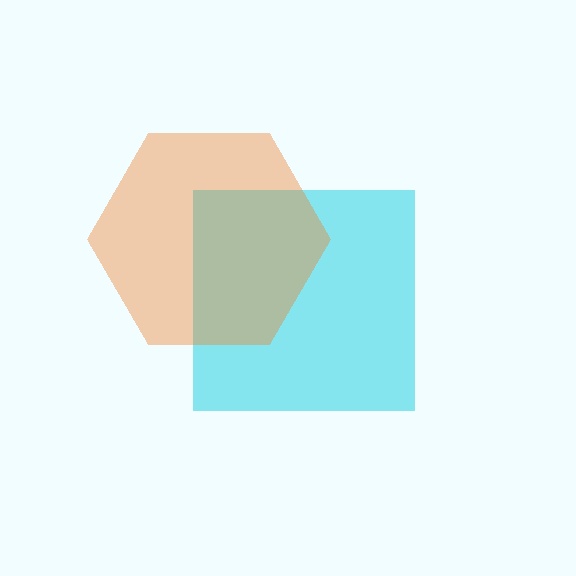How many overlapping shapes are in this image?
There are 2 overlapping shapes in the image.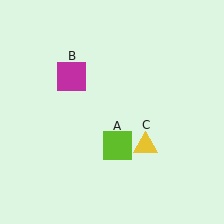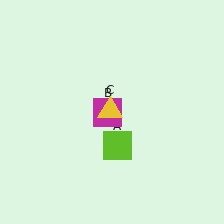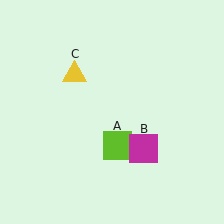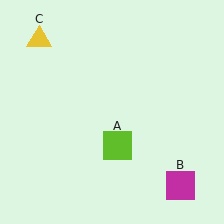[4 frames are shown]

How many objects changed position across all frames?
2 objects changed position: magenta square (object B), yellow triangle (object C).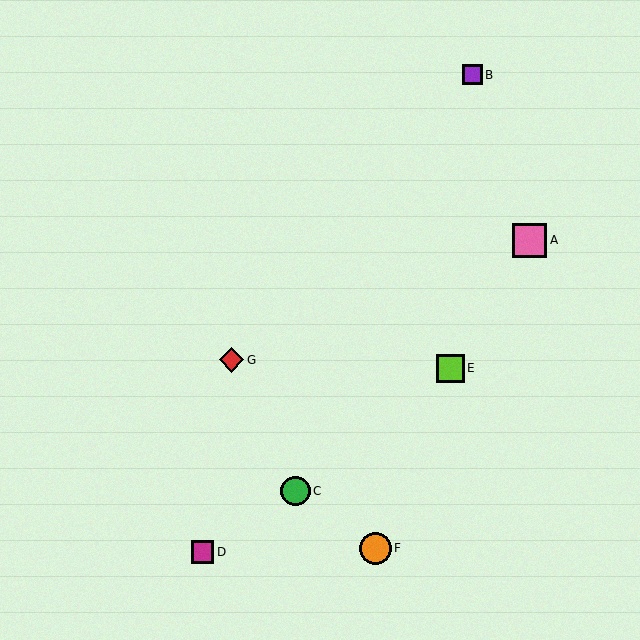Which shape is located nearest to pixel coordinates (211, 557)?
The magenta square (labeled D) at (202, 552) is nearest to that location.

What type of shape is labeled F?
Shape F is an orange circle.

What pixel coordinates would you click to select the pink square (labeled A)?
Click at (530, 240) to select the pink square A.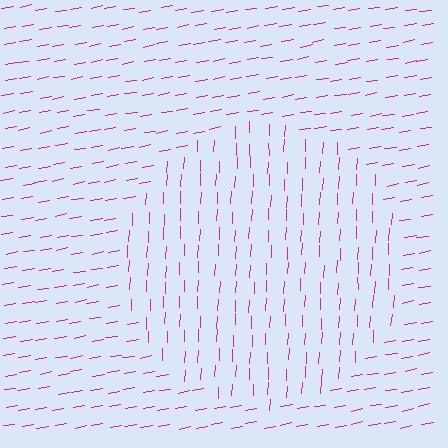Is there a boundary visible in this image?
Yes, there is a texture boundary formed by a change in line orientation.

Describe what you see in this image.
The image is filled with small magenta line segments. A circle region in the image has lines oriented differently from the surrounding lines, creating a visible texture boundary.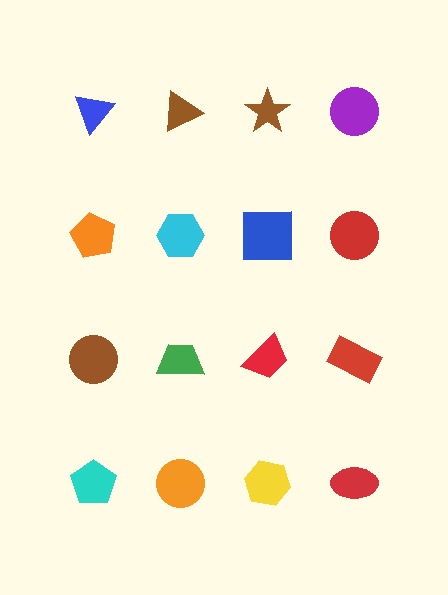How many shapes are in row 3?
4 shapes.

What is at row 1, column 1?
A blue triangle.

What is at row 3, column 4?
A red rectangle.